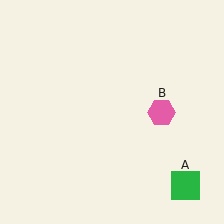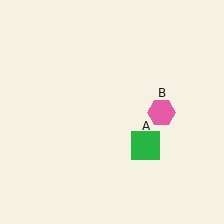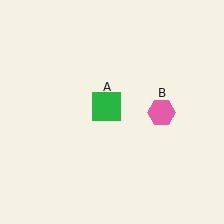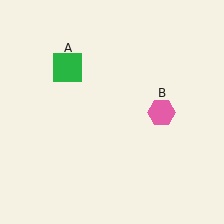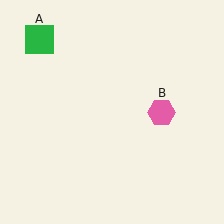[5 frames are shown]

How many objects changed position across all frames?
1 object changed position: green square (object A).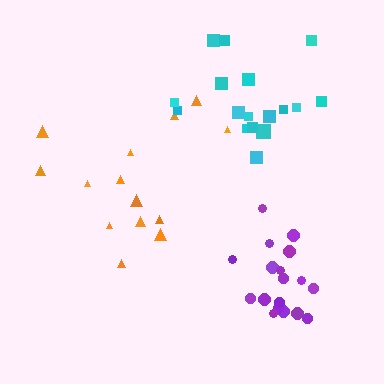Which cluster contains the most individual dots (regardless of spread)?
Purple (18).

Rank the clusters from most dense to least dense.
purple, cyan, orange.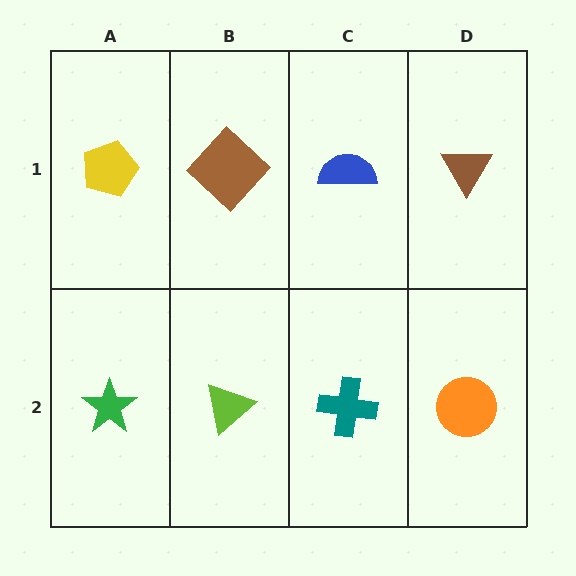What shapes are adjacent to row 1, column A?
A green star (row 2, column A), a brown diamond (row 1, column B).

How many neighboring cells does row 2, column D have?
2.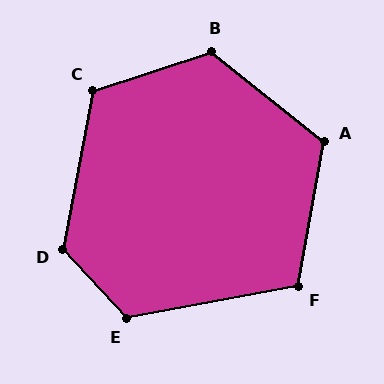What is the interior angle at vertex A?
Approximately 118 degrees (obtuse).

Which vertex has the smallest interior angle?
F, at approximately 111 degrees.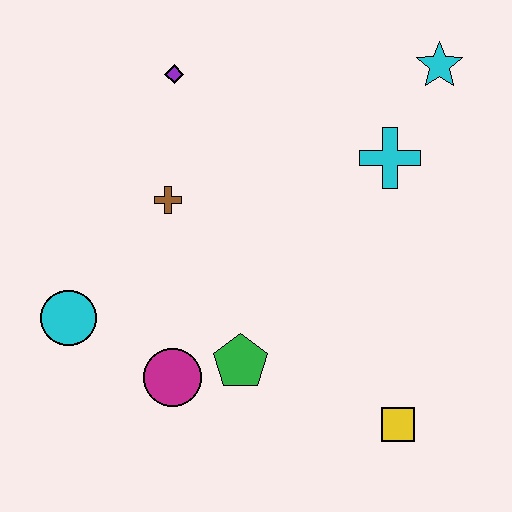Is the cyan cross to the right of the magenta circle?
Yes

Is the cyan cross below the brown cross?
No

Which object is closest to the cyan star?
The cyan cross is closest to the cyan star.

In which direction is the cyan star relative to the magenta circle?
The cyan star is above the magenta circle.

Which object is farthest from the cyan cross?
The cyan circle is farthest from the cyan cross.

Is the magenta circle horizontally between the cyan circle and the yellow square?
Yes